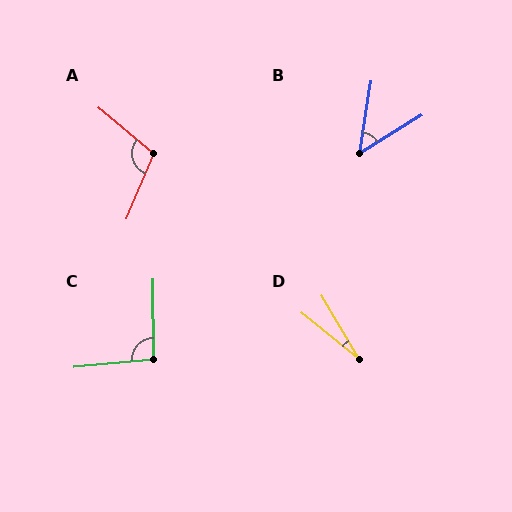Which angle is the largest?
A, at approximately 108 degrees.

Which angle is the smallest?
D, at approximately 21 degrees.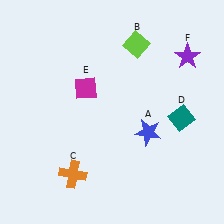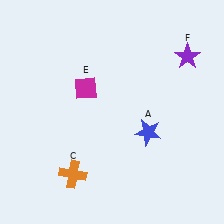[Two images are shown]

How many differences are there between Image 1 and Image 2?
There are 2 differences between the two images.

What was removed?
The teal diamond (D), the lime diamond (B) were removed in Image 2.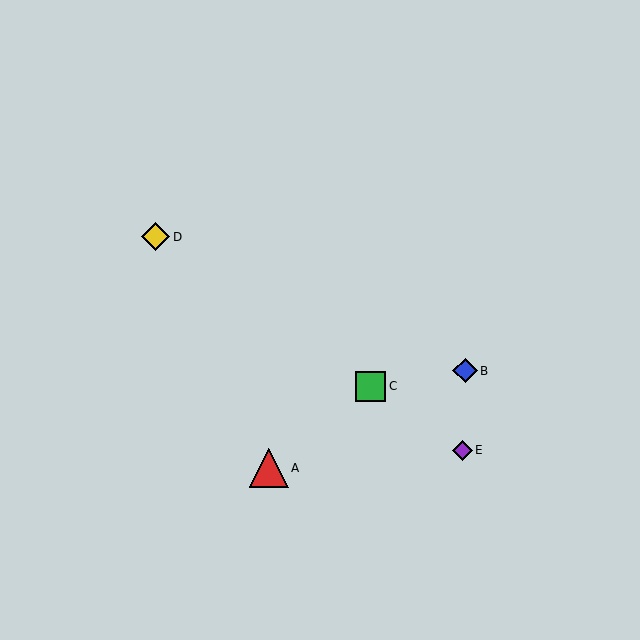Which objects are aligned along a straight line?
Objects C, D, E are aligned along a straight line.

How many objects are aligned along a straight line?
3 objects (C, D, E) are aligned along a straight line.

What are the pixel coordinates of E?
Object E is at (462, 450).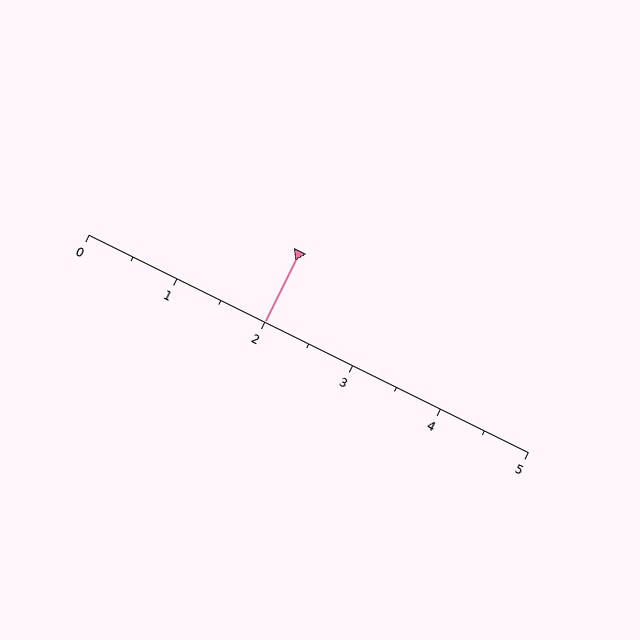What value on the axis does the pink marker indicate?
The marker indicates approximately 2.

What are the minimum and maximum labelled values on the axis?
The axis runs from 0 to 5.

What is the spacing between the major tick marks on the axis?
The major ticks are spaced 1 apart.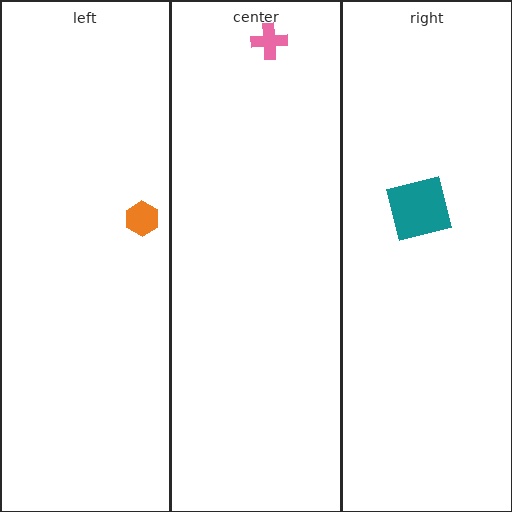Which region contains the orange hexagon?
The left region.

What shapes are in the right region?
The teal square.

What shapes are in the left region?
The orange hexagon.